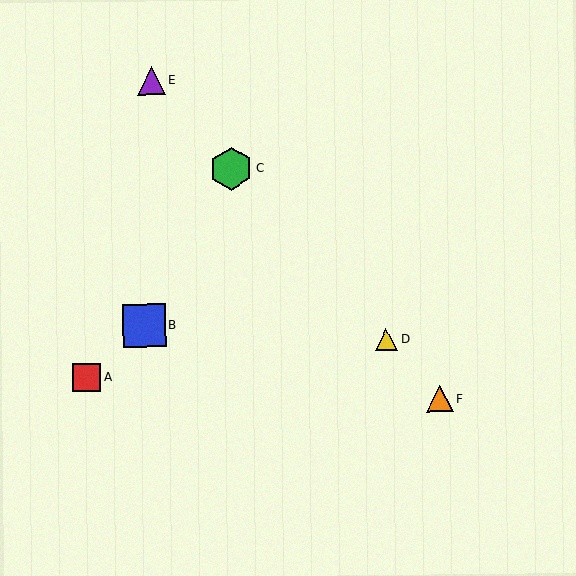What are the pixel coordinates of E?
Object E is at (151, 81).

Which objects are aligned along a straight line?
Objects C, D, E, F are aligned along a straight line.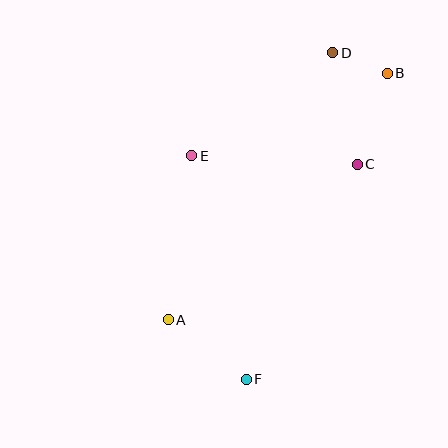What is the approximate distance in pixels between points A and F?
The distance between A and F is approximately 98 pixels.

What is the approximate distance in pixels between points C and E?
The distance between C and E is approximately 166 pixels.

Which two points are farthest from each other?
Points D and F are farthest from each other.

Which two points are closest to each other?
Points B and D are closest to each other.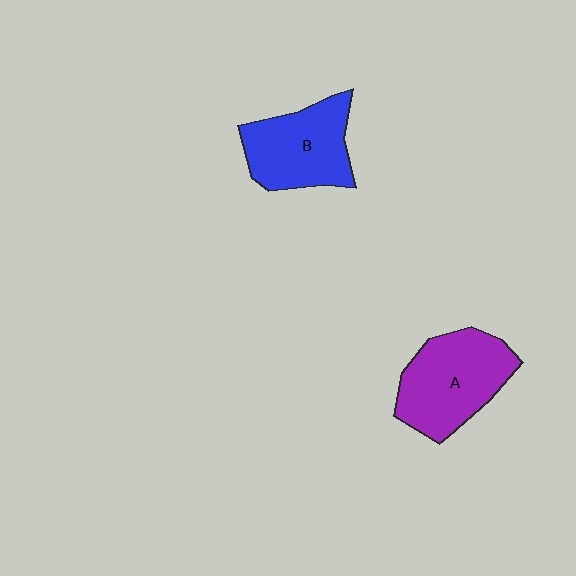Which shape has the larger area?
Shape A (purple).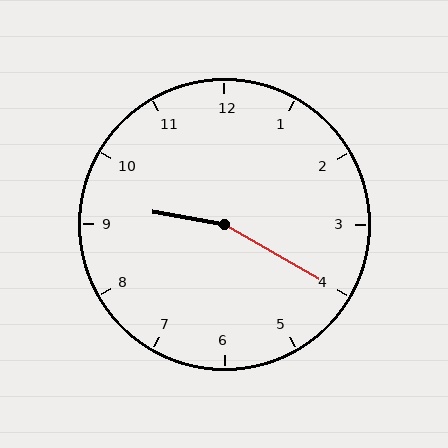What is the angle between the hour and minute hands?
Approximately 160 degrees.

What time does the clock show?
9:20.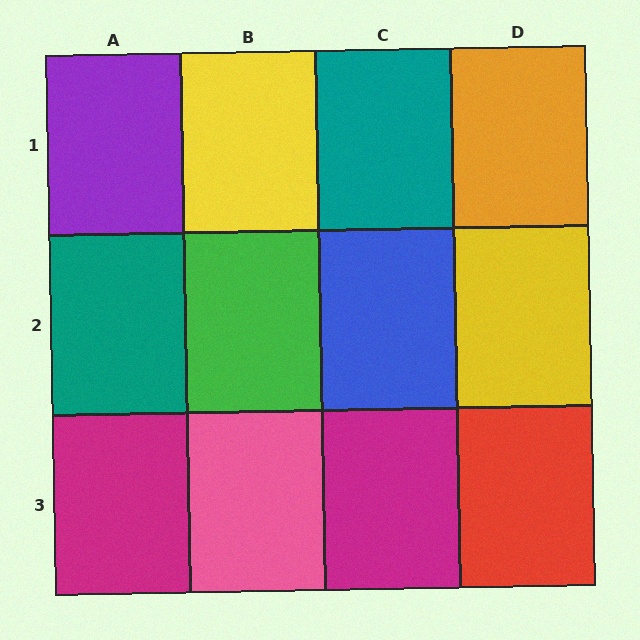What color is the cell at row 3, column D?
Red.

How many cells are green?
1 cell is green.